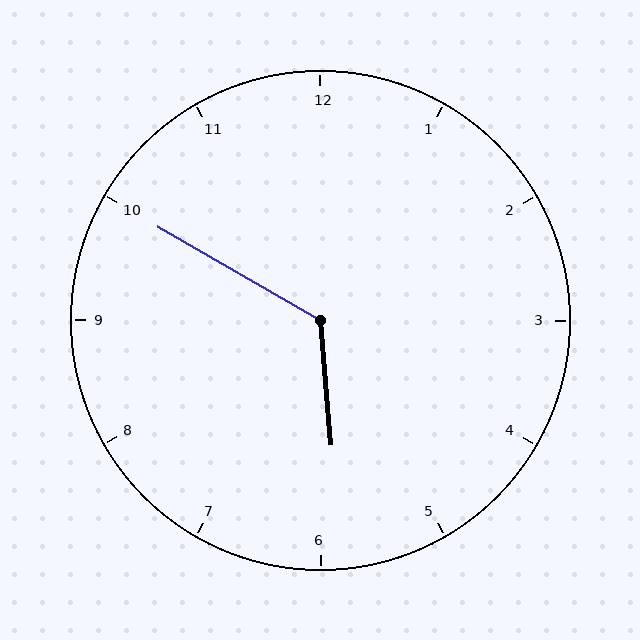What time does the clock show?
5:50.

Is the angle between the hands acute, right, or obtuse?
It is obtuse.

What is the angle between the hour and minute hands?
Approximately 125 degrees.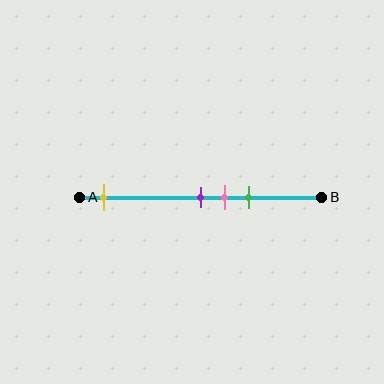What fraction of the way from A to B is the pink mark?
The pink mark is approximately 60% (0.6) of the way from A to B.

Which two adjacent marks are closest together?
The purple and pink marks are the closest adjacent pair.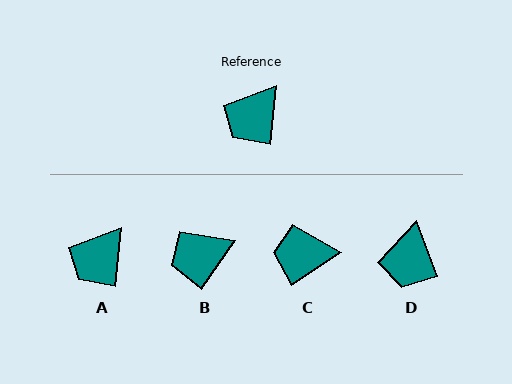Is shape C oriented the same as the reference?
No, it is off by about 51 degrees.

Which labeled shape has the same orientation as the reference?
A.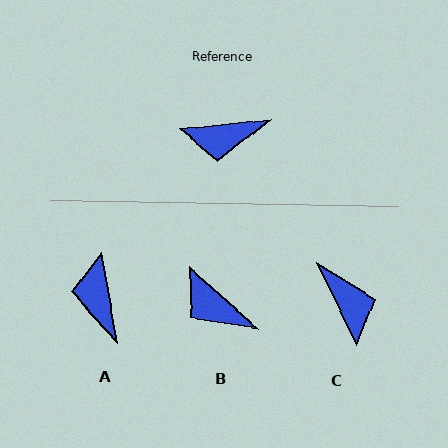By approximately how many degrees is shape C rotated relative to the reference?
Approximately 109 degrees counter-clockwise.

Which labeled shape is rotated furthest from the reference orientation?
C, about 109 degrees away.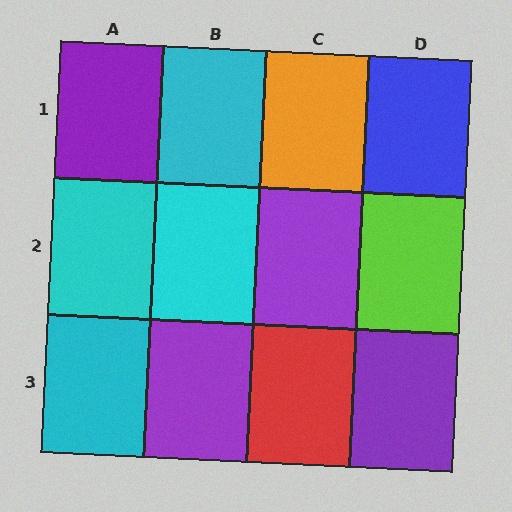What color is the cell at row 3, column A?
Cyan.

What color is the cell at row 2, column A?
Cyan.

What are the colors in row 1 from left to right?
Purple, cyan, orange, blue.